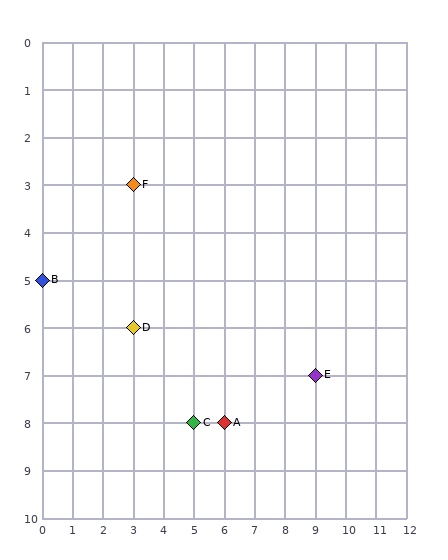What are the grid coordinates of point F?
Point F is at grid coordinates (3, 3).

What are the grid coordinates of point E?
Point E is at grid coordinates (9, 7).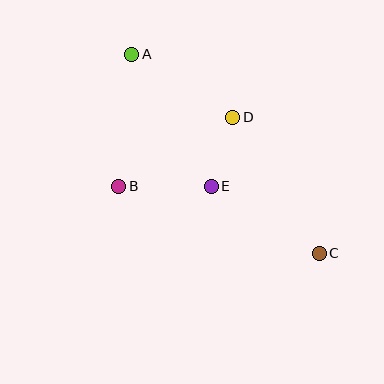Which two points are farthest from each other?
Points A and C are farthest from each other.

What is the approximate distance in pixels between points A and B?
The distance between A and B is approximately 132 pixels.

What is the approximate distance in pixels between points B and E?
The distance between B and E is approximately 92 pixels.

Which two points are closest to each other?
Points D and E are closest to each other.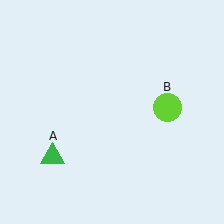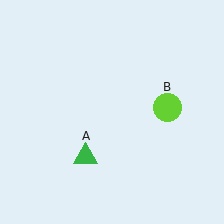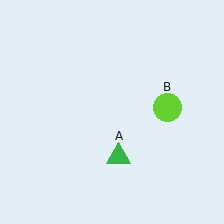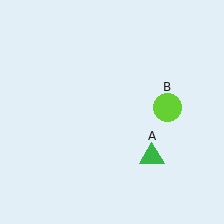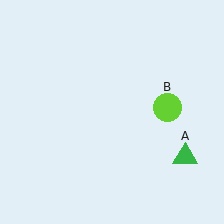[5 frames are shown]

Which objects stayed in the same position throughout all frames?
Lime circle (object B) remained stationary.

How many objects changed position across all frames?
1 object changed position: green triangle (object A).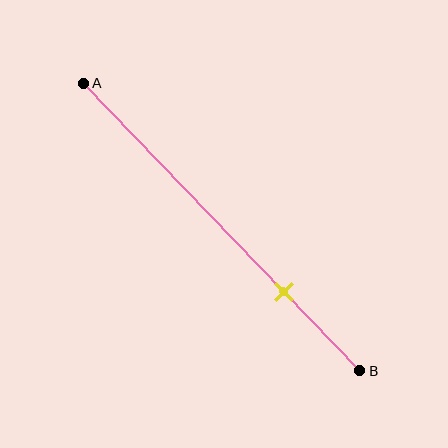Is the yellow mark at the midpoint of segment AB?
No, the mark is at about 75% from A, not at the 50% midpoint.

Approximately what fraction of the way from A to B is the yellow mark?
The yellow mark is approximately 75% of the way from A to B.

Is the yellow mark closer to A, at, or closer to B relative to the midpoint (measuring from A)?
The yellow mark is closer to point B than the midpoint of segment AB.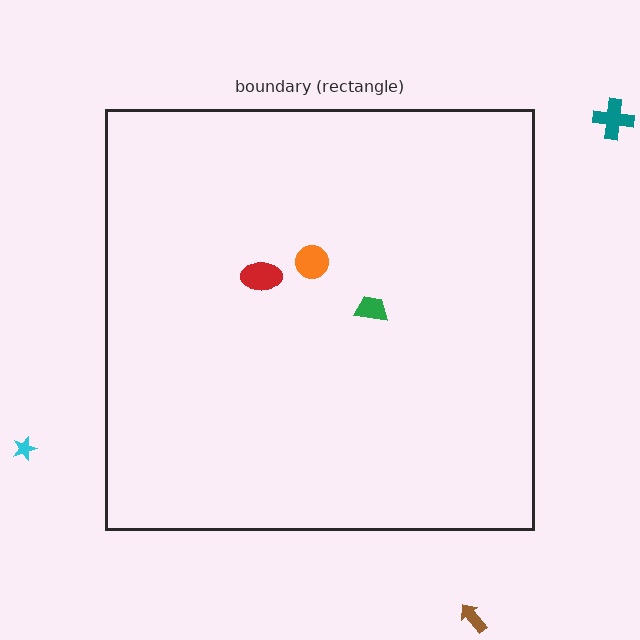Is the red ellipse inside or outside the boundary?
Inside.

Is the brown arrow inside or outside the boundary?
Outside.